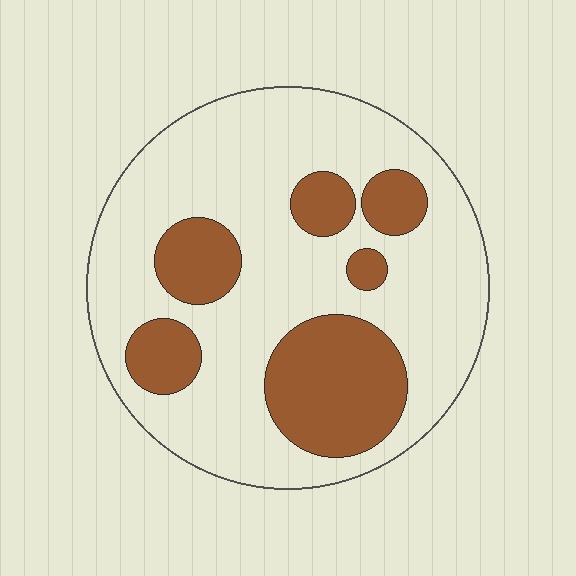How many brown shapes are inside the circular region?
6.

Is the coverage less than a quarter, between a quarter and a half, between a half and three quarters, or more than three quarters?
Between a quarter and a half.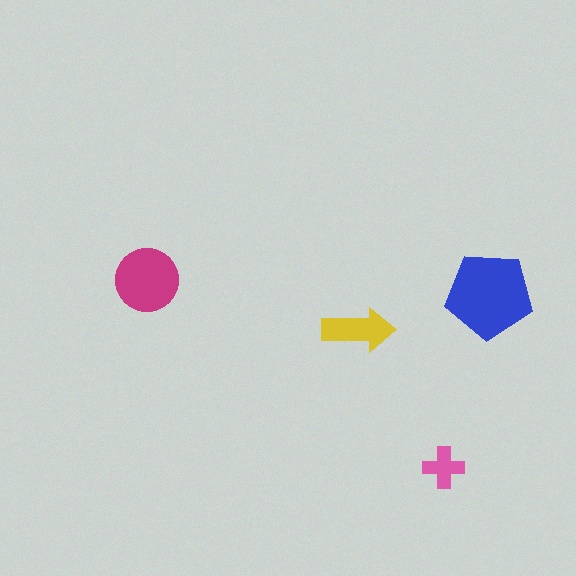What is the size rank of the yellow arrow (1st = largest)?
3rd.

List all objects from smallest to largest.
The pink cross, the yellow arrow, the magenta circle, the blue pentagon.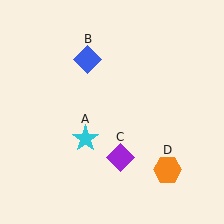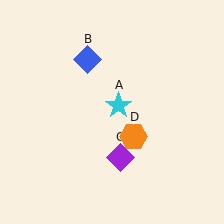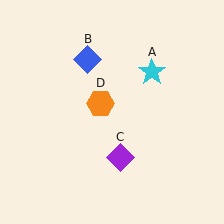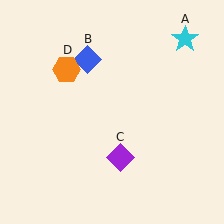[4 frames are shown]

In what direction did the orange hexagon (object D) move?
The orange hexagon (object D) moved up and to the left.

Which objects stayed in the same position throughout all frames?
Blue diamond (object B) and purple diamond (object C) remained stationary.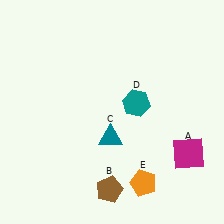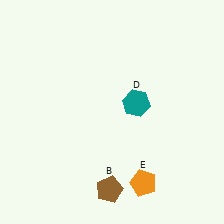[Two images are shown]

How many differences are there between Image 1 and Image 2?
There are 2 differences between the two images.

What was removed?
The magenta square (A), the teal triangle (C) were removed in Image 2.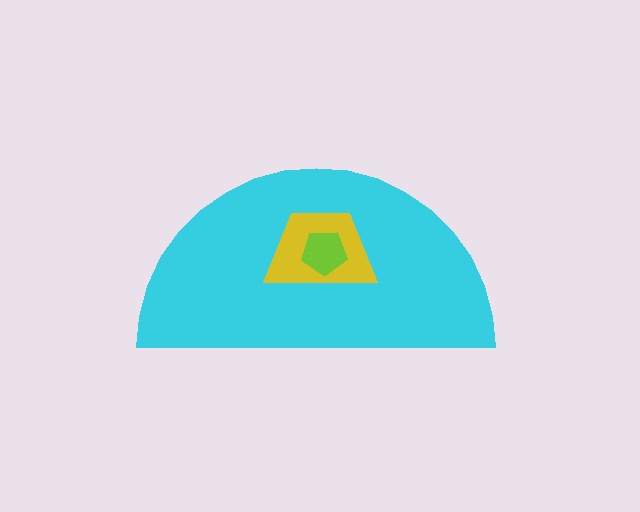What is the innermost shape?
The lime pentagon.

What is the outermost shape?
The cyan semicircle.